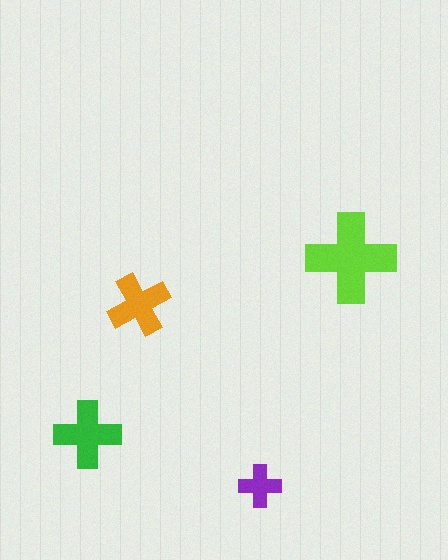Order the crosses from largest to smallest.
the lime one, the green one, the orange one, the purple one.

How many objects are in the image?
There are 4 objects in the image.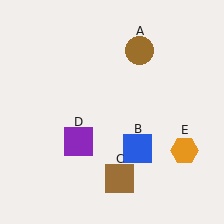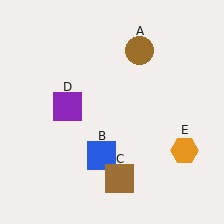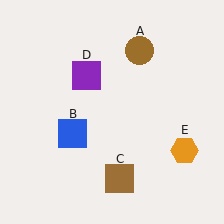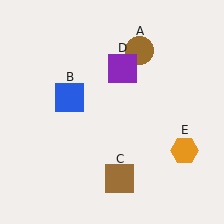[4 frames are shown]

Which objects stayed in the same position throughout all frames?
Brown circle (object A) and brown square (object C) and orange hexagon (object E) remained stationary.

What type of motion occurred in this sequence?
The blue square (object B), purple square (object D) rotated clockwise around the center of the scene.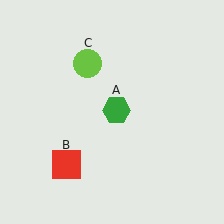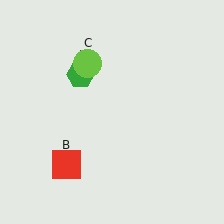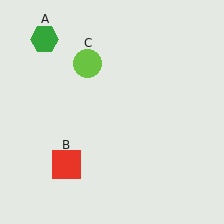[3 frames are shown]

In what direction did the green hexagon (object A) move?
The green hexagon (object A) moved up and to the left.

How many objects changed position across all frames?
1 object changed position: green hexagon (object A).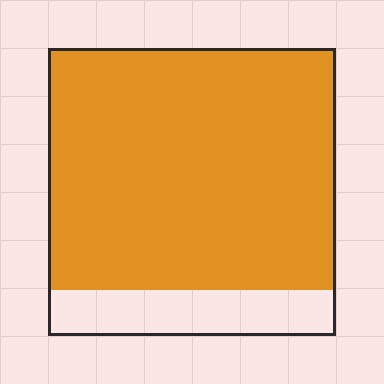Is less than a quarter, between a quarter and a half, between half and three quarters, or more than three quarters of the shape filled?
More than three quarters.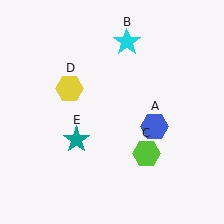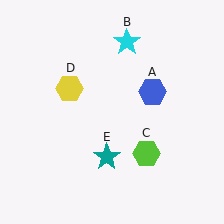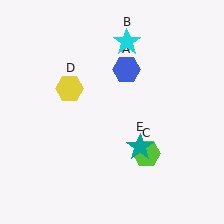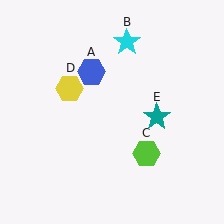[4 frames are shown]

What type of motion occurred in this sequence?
The blue hexagon (object A), teal star (object E) rotated counterclockwise around the center of the scene.